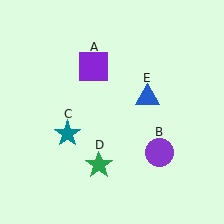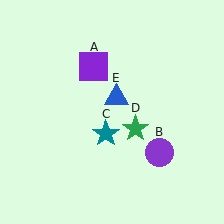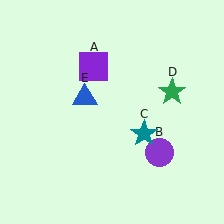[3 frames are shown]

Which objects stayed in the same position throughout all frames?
Purple square (object A) and purple circle (object B) remained stationary.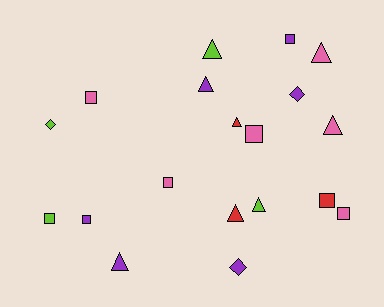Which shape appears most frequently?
Square, with 8 objects.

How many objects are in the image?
There are 19 objects.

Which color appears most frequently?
Pink, with 6 objects.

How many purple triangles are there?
There are 2 purple triangles.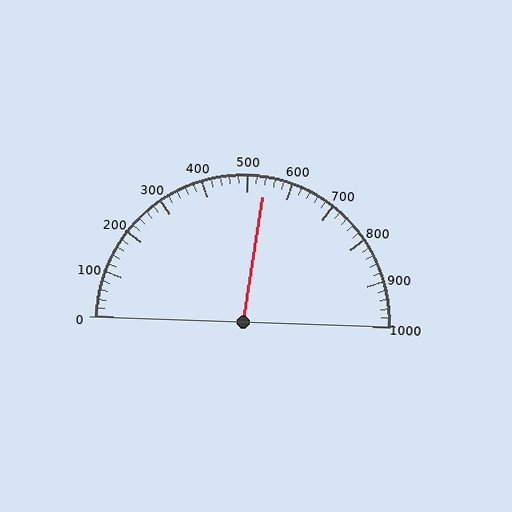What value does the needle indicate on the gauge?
The needle indicates approximately 540.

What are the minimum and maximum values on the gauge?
The gauge ranges from 0 to 1000.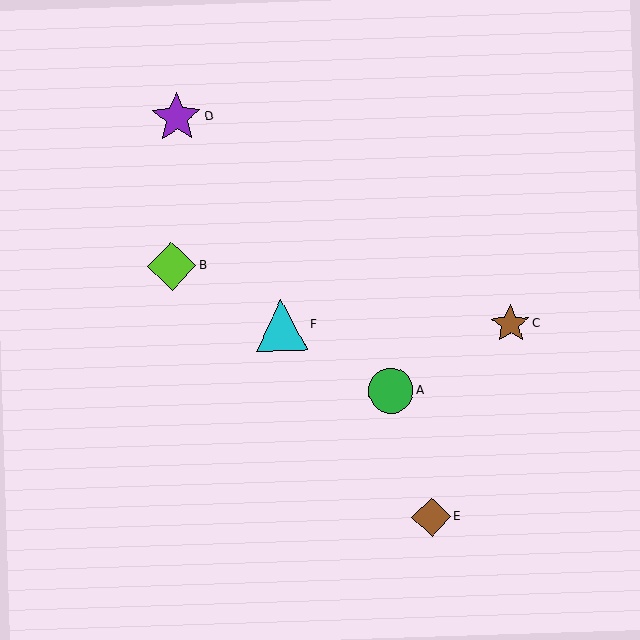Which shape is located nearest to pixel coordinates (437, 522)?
The brown diamond (labeled E) at (431, 517) is nearest to that location.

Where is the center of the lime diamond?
The center of the lime diamond is at (172, 266).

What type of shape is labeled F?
Shape F is a cyan triangle.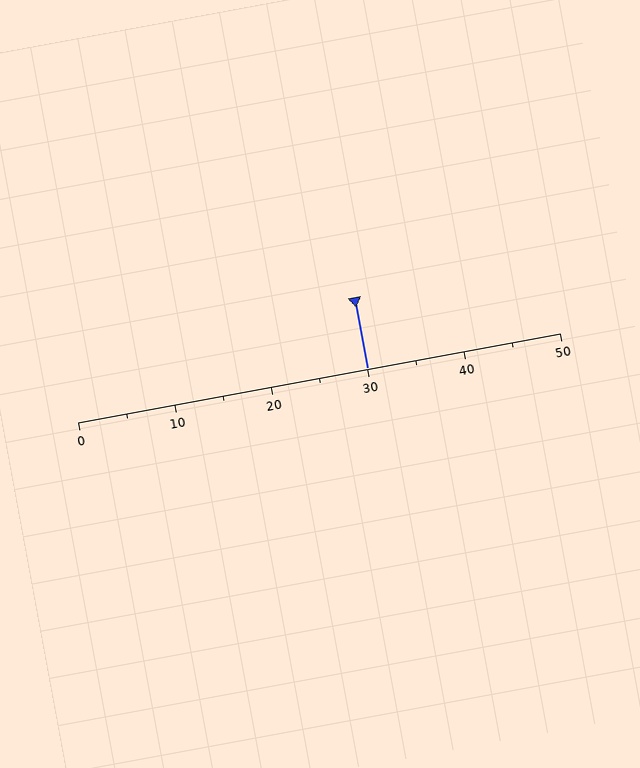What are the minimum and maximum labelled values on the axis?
The axis runs from 0 to 50.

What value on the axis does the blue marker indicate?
The marker indicates approximately 30.